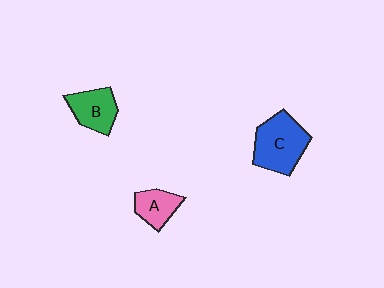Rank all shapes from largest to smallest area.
From largest to smallest: C (blue), B (green), A (pink).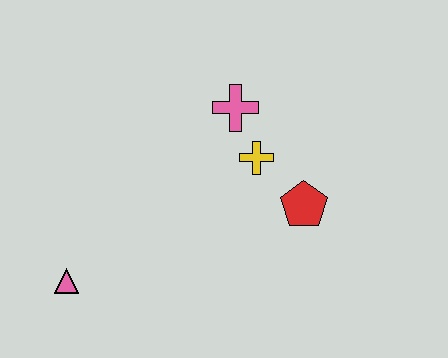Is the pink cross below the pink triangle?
No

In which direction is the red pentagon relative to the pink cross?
The red pentagon is below the pink cross.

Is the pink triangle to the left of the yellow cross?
Yes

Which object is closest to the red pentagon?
The yellow cross is closest to the red pentagon.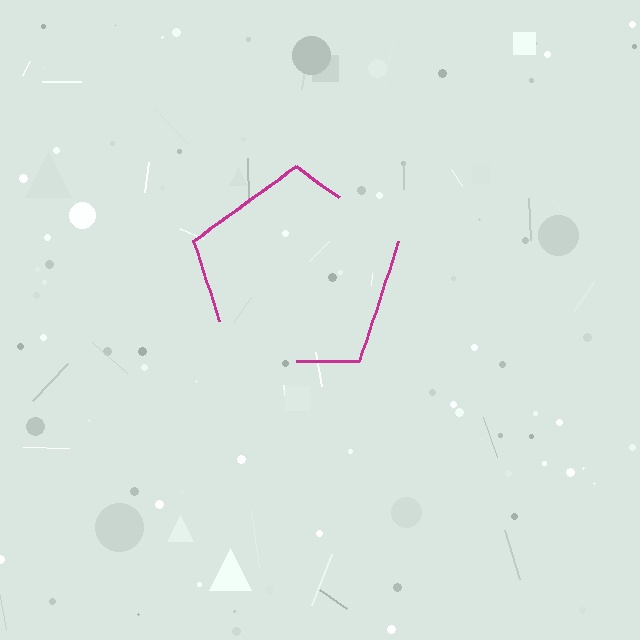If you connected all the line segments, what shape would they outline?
They would outline a pentagon.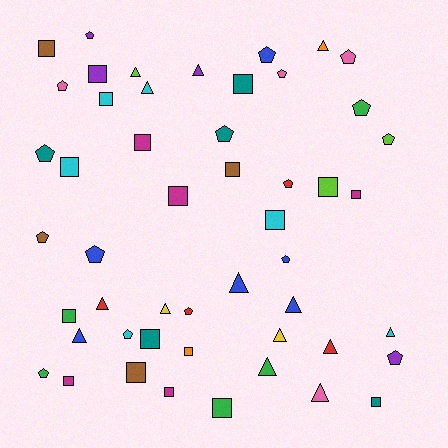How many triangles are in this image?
There are 14 triangles.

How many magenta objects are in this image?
There are 5 magenta objects.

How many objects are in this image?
There are 50 objects.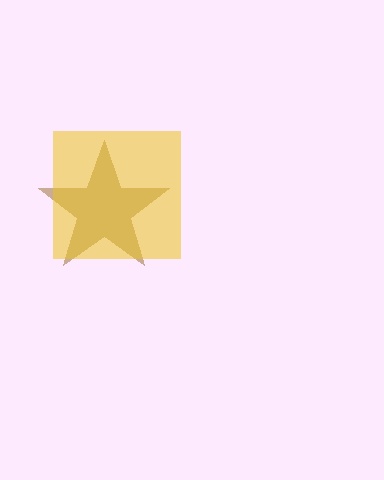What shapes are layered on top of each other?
The layered shapes are: a brown star, a yellow square.